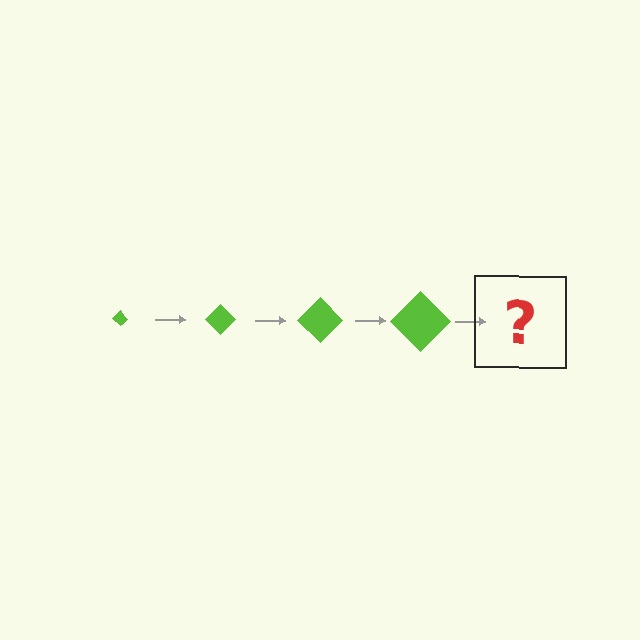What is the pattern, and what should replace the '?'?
The pattern is that the diamond gets progressively larger each step. The '?' should be a lime diamond, larger than the previous one.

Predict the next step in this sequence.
The next step is a lime diamond, larger than the previous one.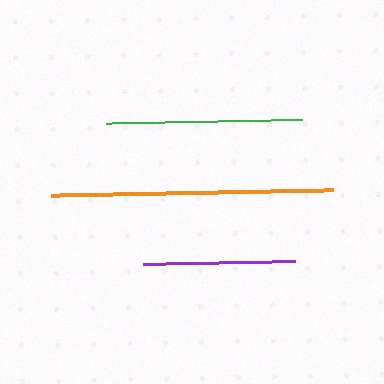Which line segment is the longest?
The orange line is the longest at approximately 282 pixels.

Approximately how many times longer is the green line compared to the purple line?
The green line is approximately 1.3 times the length of the purple line.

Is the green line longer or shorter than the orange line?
The orange line is longer than the green line.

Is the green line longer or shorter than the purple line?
The green line is longer than the purple line.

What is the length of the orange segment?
The orange segment is approximately 282 pixels long.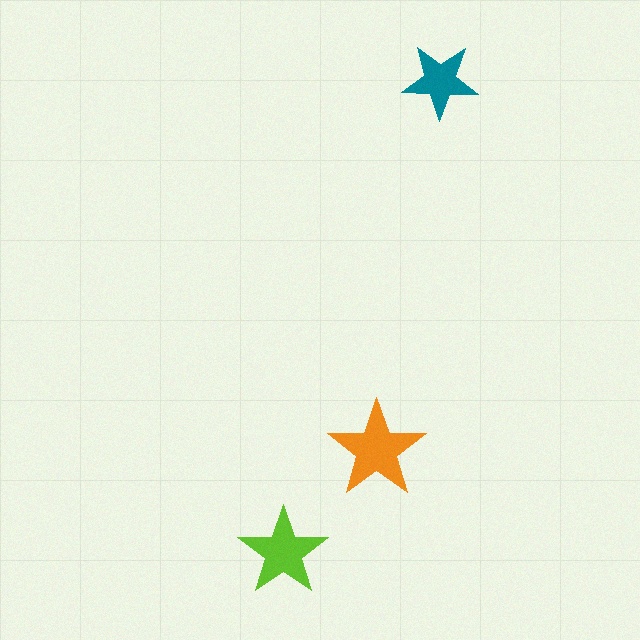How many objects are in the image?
There are 3 objects in the image.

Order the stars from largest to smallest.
the orange one, the lime one, the teal one.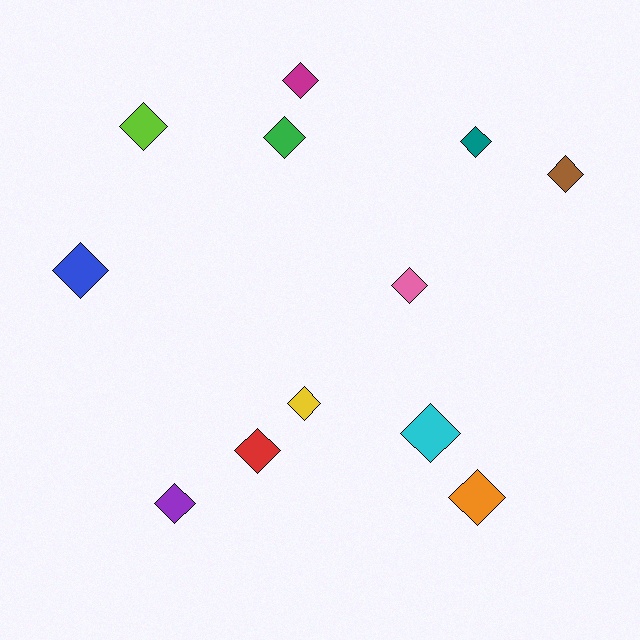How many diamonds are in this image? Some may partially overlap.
There are 12 diamonds.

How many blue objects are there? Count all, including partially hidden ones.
There is 1 blue object.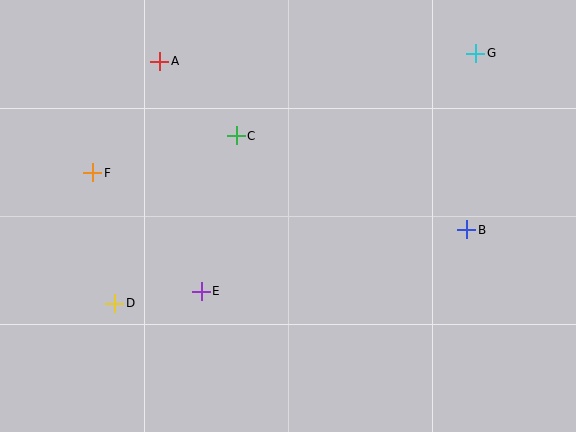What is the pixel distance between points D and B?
The distance between D and B is 359 pixels.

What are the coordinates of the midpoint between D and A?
The midpoint between D and A is at (137, 182).